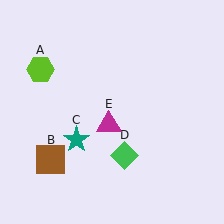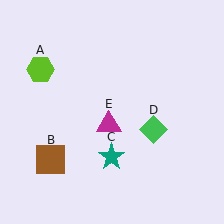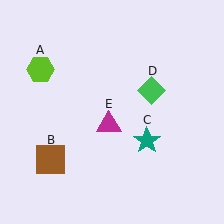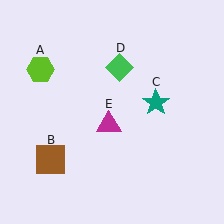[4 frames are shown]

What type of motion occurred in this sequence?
The teal star (object C), green diamond (object D) rotated counterclockwise around the center of the scene.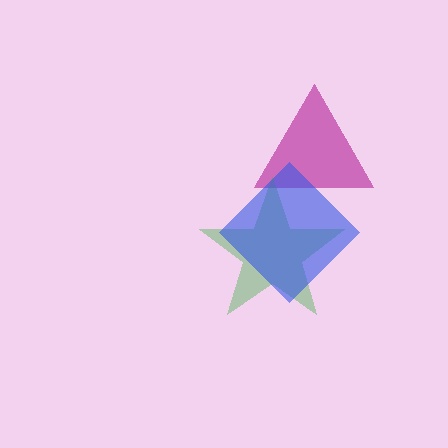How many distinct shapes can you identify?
There are 3 distinct shapes: a magenta triangle, a green star, a blue diamond.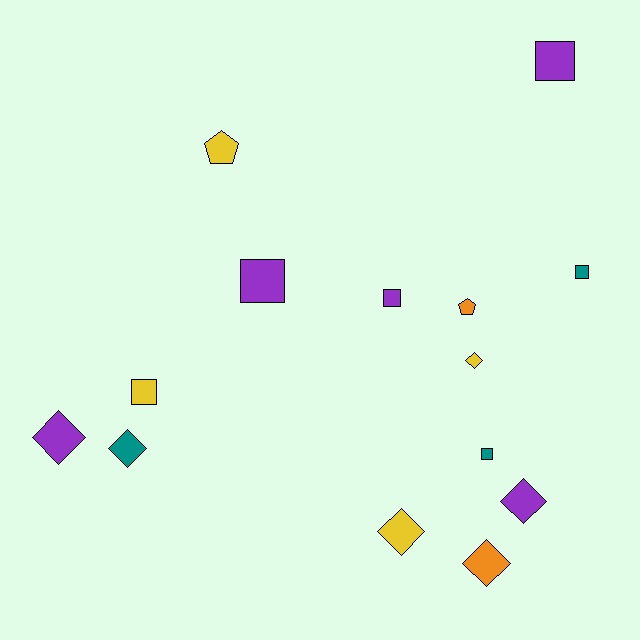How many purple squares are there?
There are 3 purple squares.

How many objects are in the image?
There are 14 objects.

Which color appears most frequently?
Purple, with 5 objects.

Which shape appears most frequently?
Square, with 6 objects.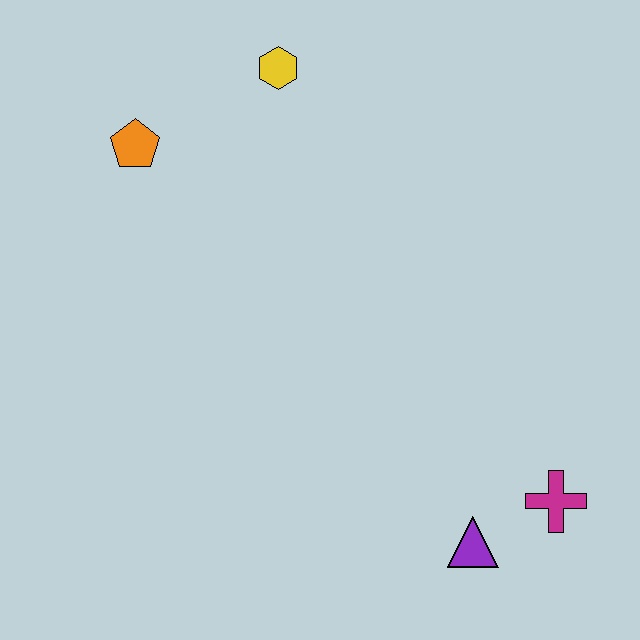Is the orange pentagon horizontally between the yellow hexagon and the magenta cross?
No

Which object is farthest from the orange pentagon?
The magenta cross is farthest from the orange pentagon.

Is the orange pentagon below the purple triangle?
No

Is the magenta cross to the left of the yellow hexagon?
No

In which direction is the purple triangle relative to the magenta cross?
The purple triangle is to the left of the magenta cross.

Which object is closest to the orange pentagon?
The yellow hexagon is closest to the orange pentagon.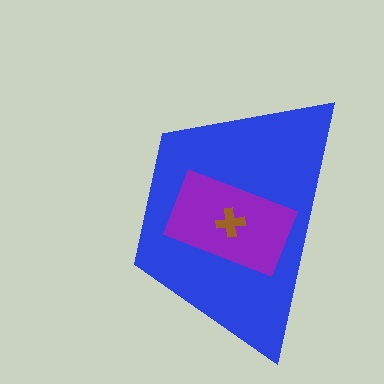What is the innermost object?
The brown cross.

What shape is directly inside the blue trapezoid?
The purple rectangle.